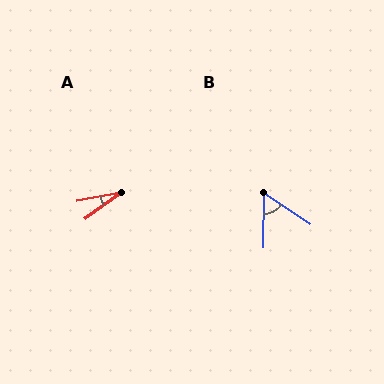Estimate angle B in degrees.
Approximately 56 degrees.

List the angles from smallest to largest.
A (25°), B (56°).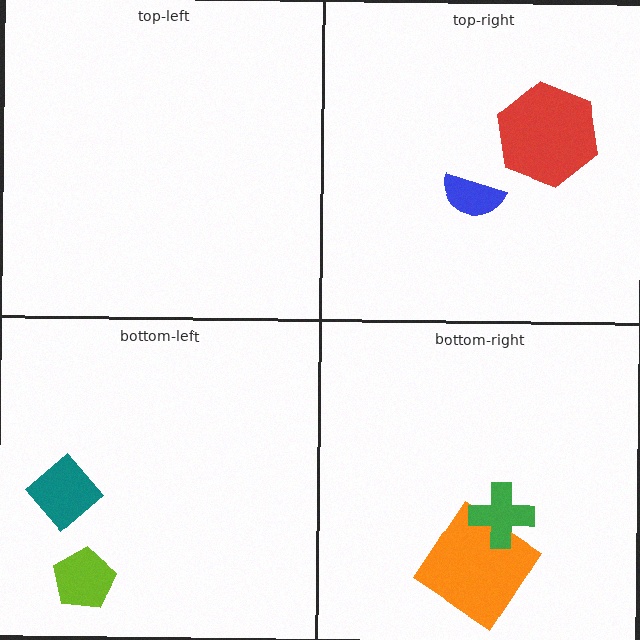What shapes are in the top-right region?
The blue semicircle, the red hexagon.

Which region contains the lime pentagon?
The bottom-left region.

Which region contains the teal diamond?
The bottom-left region.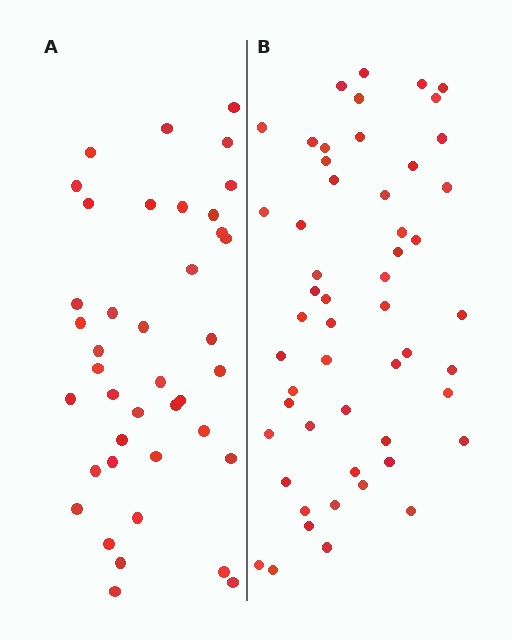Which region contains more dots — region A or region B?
Region B (the right region) has more dots.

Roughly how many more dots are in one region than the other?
Region B has approximately 15 more dots than region A.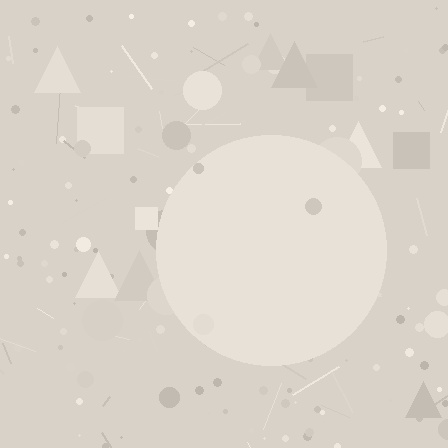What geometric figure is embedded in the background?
A circle is embedded in the background.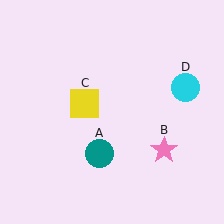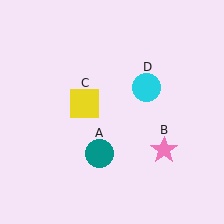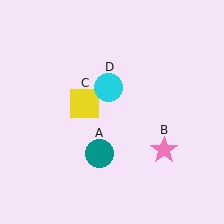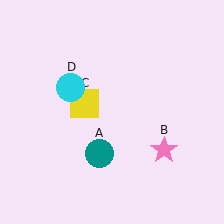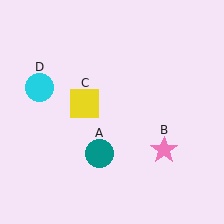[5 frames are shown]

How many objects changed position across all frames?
1 object changed position: cyan circle (object D).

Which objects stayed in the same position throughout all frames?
Teal circle (object A) and pink star (object B) and yellow square (object C) remained stationary.